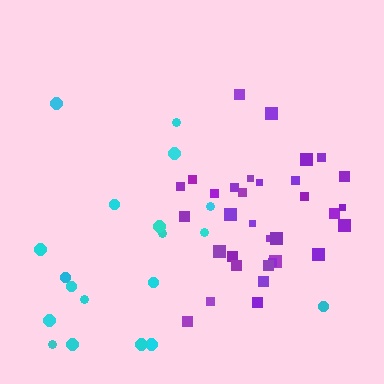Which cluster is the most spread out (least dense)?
Cyan.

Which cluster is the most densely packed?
Purple.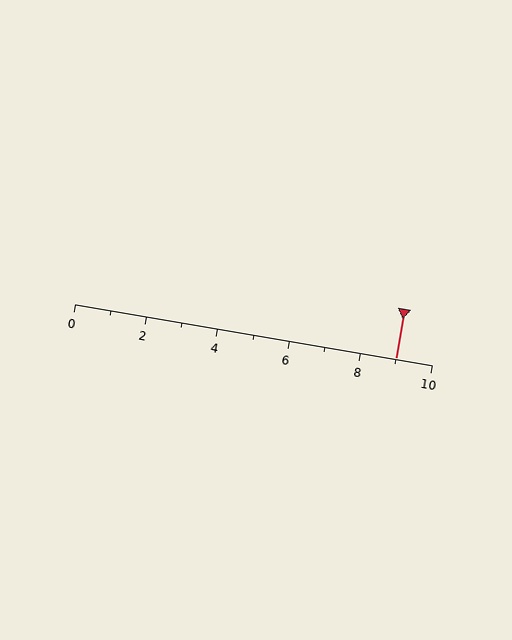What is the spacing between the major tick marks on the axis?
The major ticks are spaced 2 apart.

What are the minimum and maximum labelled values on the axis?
The axis runs from 0 to 10.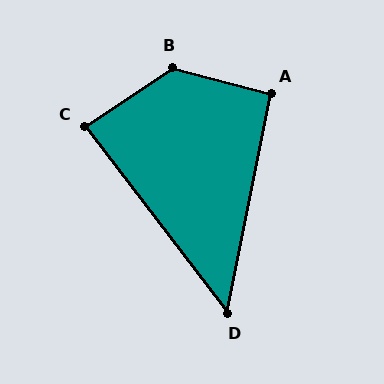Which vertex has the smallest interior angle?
D, at approximately 49 degrees.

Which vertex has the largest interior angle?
B, at approximately 131 degrees.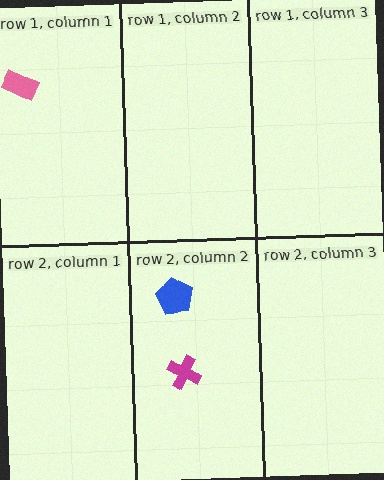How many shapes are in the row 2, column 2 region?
2.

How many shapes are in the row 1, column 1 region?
1.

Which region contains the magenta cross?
The row 2, column 2 region.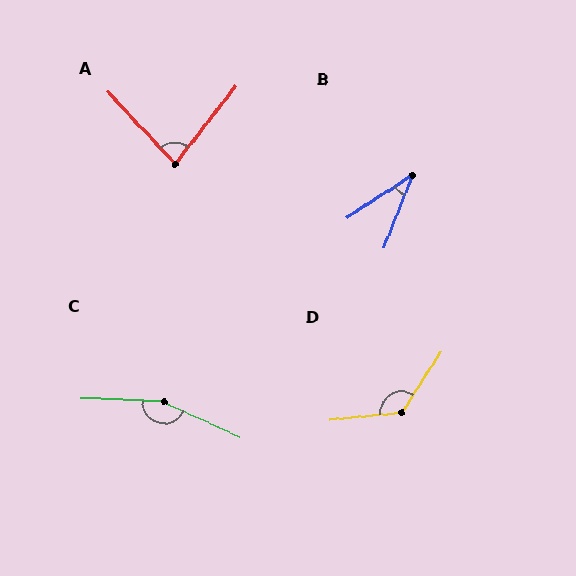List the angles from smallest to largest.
B (36°), A (81°), D (129°), C (157°).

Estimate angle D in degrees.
Approximately 129 degrees.